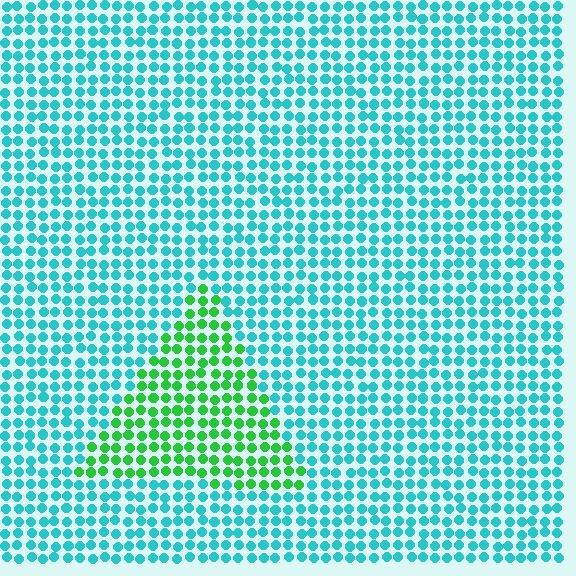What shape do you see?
I see a triangle.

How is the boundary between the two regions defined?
The boundary is defined purely by a slight shift in hue (about 54 degrees). Spacing, size, and orientation are identical on both sides.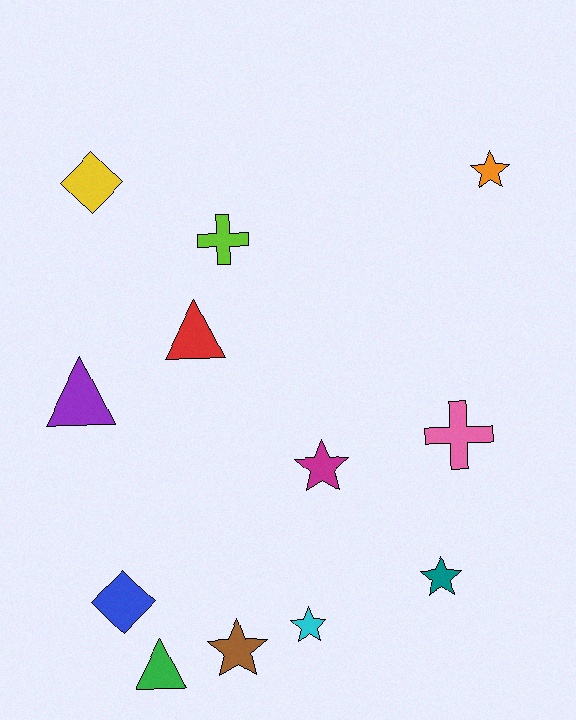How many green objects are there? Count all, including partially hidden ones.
There is 1 green object.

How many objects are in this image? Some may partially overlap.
There are 12 objects.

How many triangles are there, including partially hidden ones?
There are 3 triangles.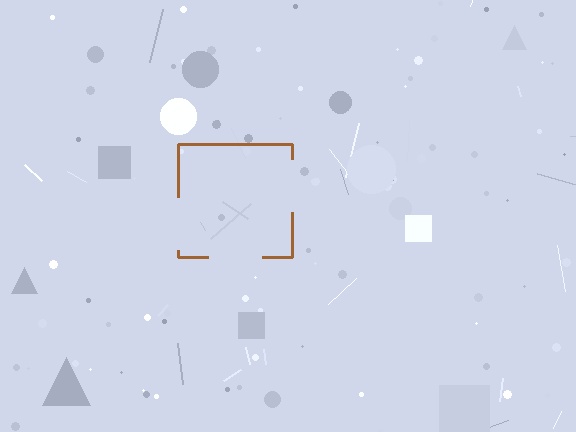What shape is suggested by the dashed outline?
The dashed outline suggests a square.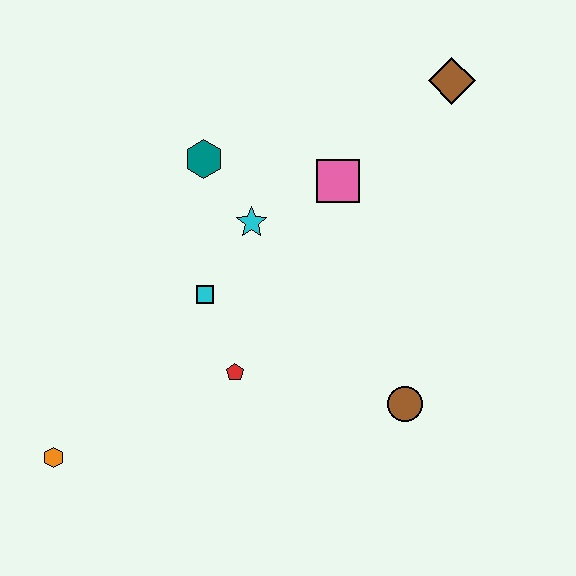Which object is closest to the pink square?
The cyan star is closest to the pink square.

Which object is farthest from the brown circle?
The orange hexagon is farthest from the brown circle.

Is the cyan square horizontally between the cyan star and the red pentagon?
No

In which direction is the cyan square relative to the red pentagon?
The cyan square is above the red pentagon.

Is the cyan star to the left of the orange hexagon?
No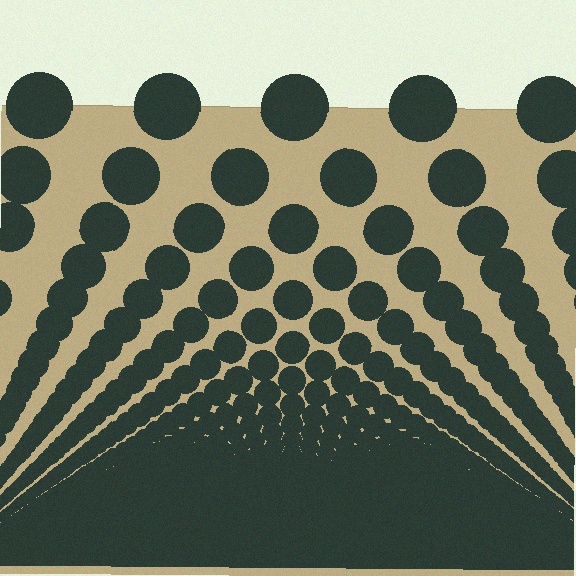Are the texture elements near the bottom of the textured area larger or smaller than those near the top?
Smaller. The gradient is inverted — elements near the bottom are smaller and denser.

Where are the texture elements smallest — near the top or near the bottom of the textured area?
Near the bottom.